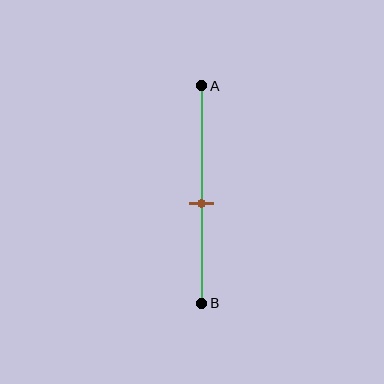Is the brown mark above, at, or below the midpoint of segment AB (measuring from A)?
The brown mark is below the midpoint of segment AB.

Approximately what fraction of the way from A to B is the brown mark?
The brown mark is approximately 55% of the way from A to B.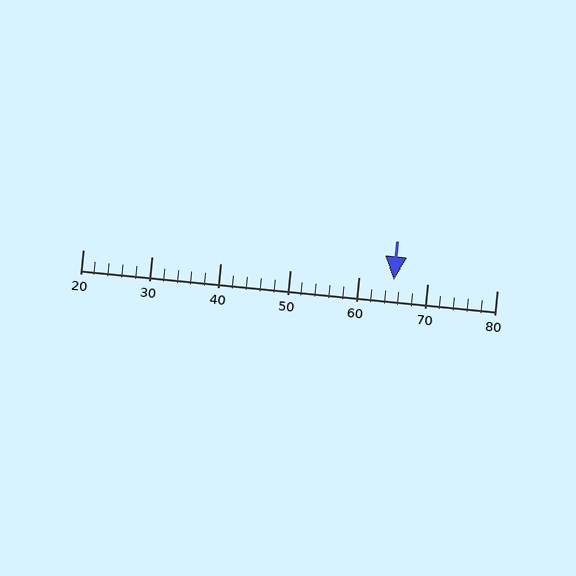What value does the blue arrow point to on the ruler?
The blue arrow points to approximately 65.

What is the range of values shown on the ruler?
The ruler shows values from 20 to 80.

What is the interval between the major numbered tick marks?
The major tick marks are spaced 10 units apart.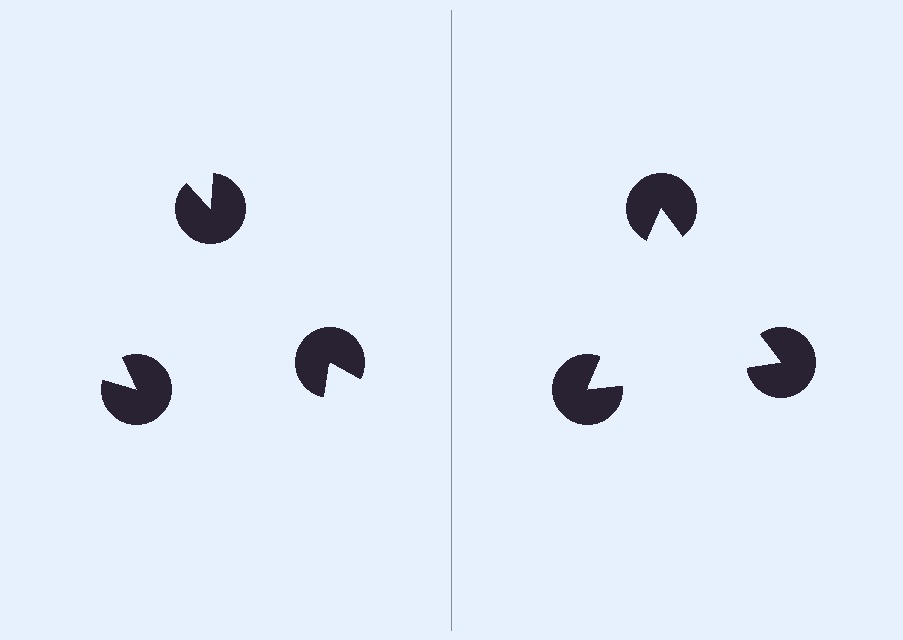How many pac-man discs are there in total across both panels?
6 — 3 on each side.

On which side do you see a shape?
An illusory triangle appears on the right side. On the left side the wedge cuts are rotated, so no coherent shape forms.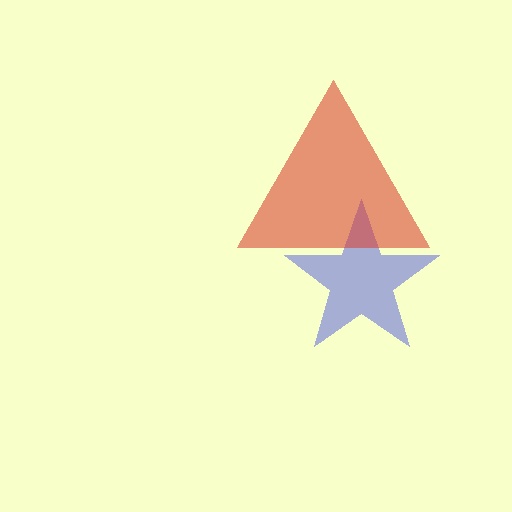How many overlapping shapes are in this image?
There are 2 overlapping shapes in the image.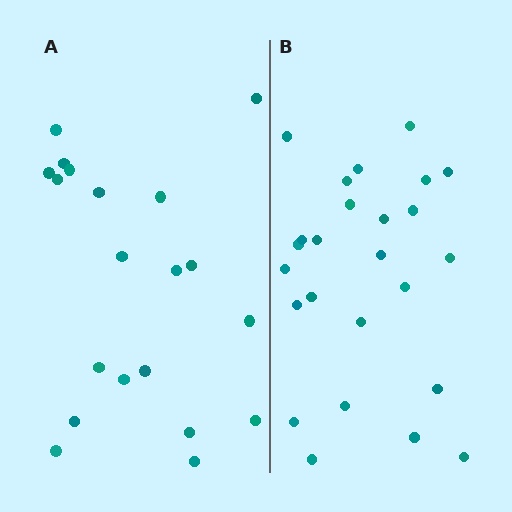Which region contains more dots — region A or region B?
Region B (the right region) has more dots.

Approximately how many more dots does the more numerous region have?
Region B has about 5 more dots than region A.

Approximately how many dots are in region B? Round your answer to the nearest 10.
About 20 dots. (The exact count is 25, which rounds to 20.)